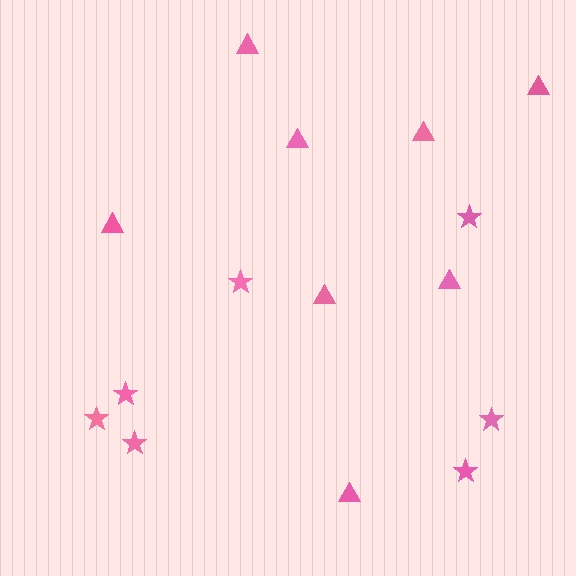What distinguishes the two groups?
There are 2 groups: one group of triangles (8) and one group of stars (7).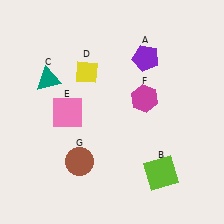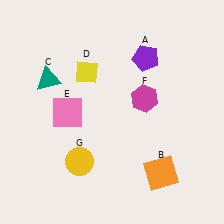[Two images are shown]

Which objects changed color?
B changed from lime to orange. G changed from brown to yellow.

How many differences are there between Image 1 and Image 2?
There are 2 differences between the two images.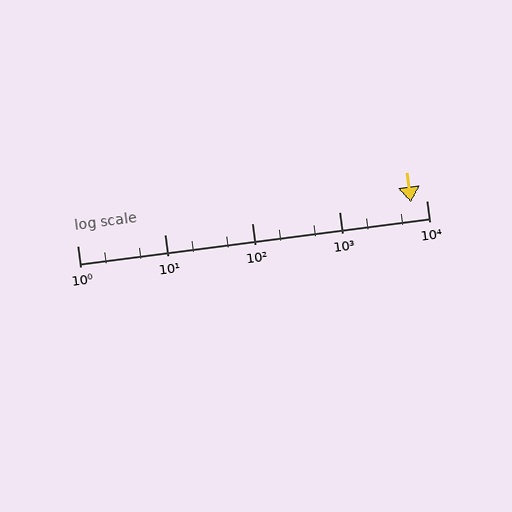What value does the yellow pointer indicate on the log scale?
The pointer indicates approximately 6700.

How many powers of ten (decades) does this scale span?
The scale spans 4 decades, from 1 to 10000.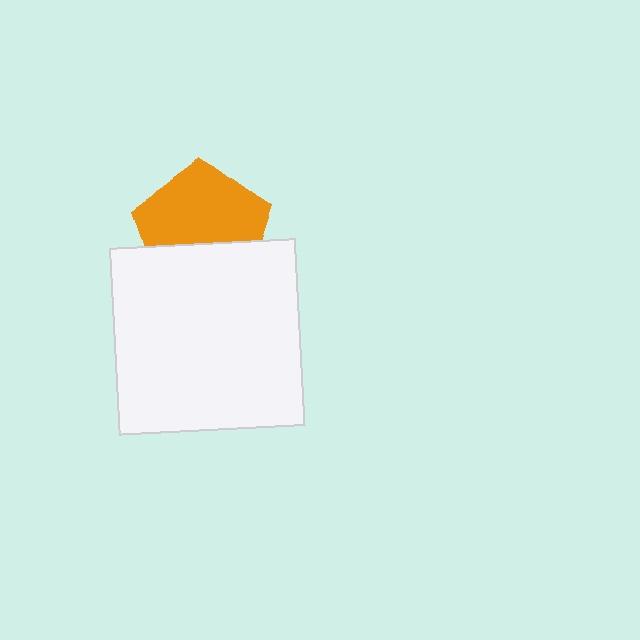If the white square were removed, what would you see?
You would see the complete orange pentagon.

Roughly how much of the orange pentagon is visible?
About half of it is visible (roughly 63%).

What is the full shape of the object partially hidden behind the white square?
The partially hidden object is an orange pentagon.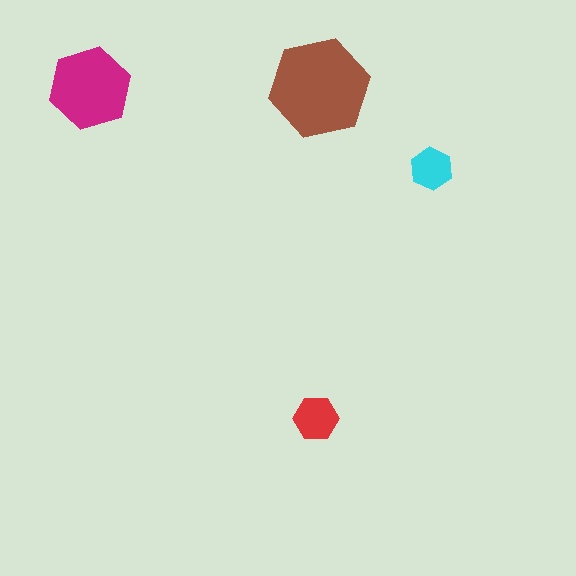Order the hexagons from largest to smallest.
the brown one, the magenta one, the red one, the cyan one.